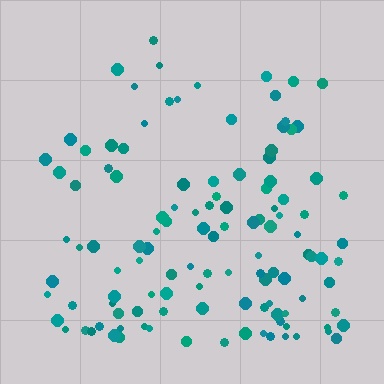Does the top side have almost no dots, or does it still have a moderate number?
Still a moderate number, just noticeably fewer than the bottom.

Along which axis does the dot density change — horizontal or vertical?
Vertical.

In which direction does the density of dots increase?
From top to bottom, with the bottom side densest.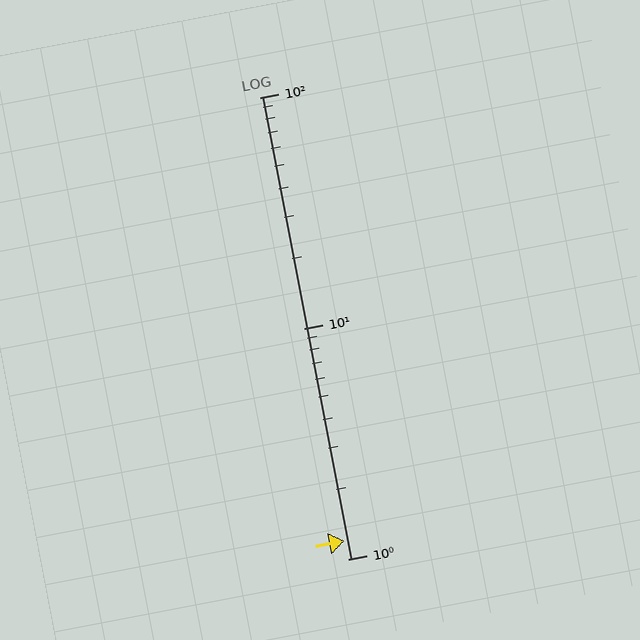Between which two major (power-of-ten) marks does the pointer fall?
The pointer is between 1 and 10.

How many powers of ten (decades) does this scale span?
The scale spans 2 decades, from 1 to 100.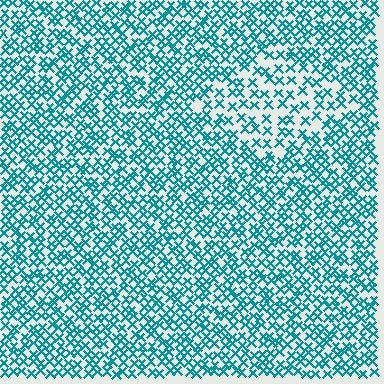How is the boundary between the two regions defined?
The boundary is defined by a change in element density (approximately 1.8x ratio). All elements are the same color, size, and shape.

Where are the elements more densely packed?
The elements are more densely packed outside the diamond boundary.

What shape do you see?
I see a diamond.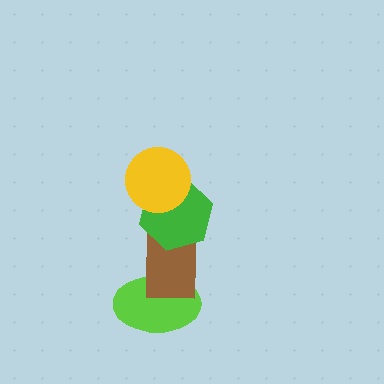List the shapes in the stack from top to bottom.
From top to bottom: the yellow circle, the green hexagon, the brown rectangle, the lime ellipse.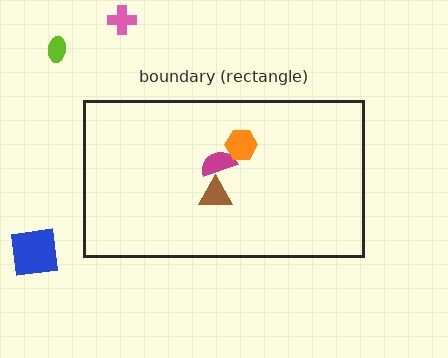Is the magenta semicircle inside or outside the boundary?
Inside.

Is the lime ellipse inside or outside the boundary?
Outside.